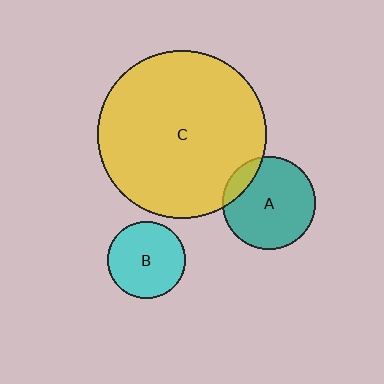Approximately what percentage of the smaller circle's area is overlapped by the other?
Approximately 15%.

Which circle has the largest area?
Circle C (yellow).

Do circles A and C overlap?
Yes.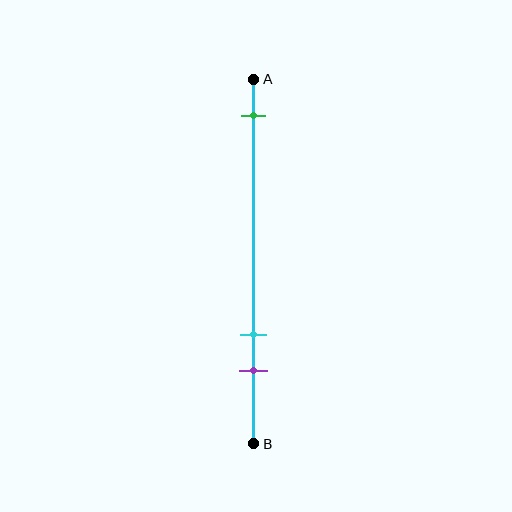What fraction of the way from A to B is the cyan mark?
The cyan mark is approximately 70% (0.7) of the way from A to B.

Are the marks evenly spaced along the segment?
No, the marks are not evenly spaced.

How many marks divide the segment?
There are 3 marks dividing the segment.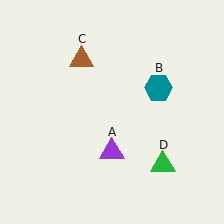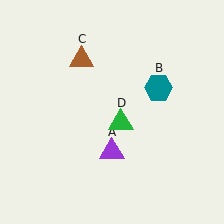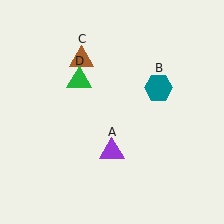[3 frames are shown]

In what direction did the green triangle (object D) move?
The green triangle (object D) moved up and to the left.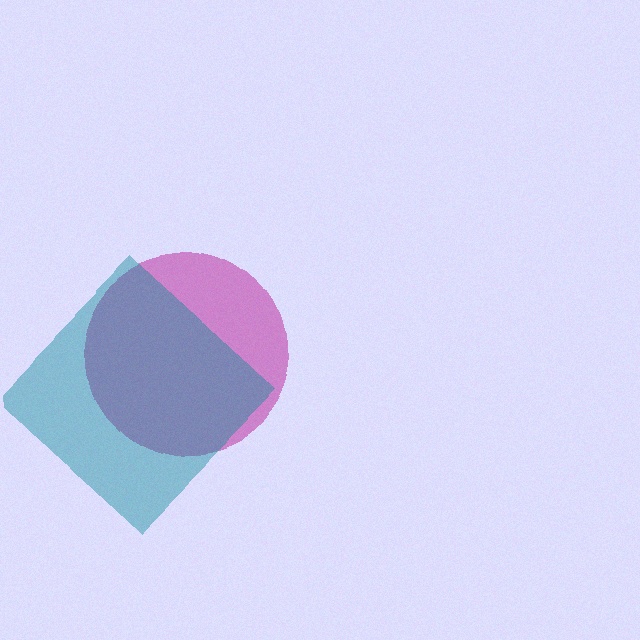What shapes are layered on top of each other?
The layered shapes are: a magenta circle, a teal diamond.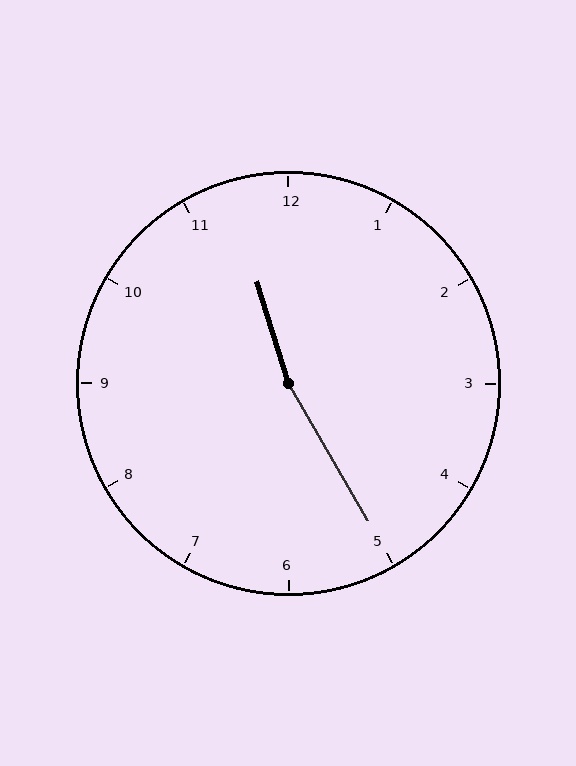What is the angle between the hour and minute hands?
Approximately 168 degrees.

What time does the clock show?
11:25.